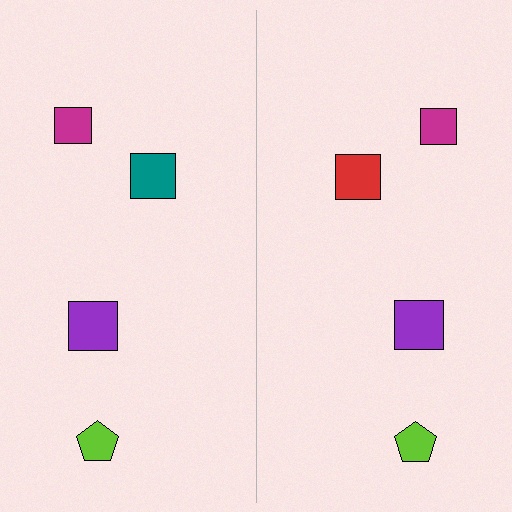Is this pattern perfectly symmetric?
No, the pattern is not perfectly symmetric. The red square on the right side breaks the symmetry — its mirror counterpart is teal.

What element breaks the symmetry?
The red square on the right side breaks the symmetry — its mirror counterpart is teal.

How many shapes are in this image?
There are 8 shapes in this image.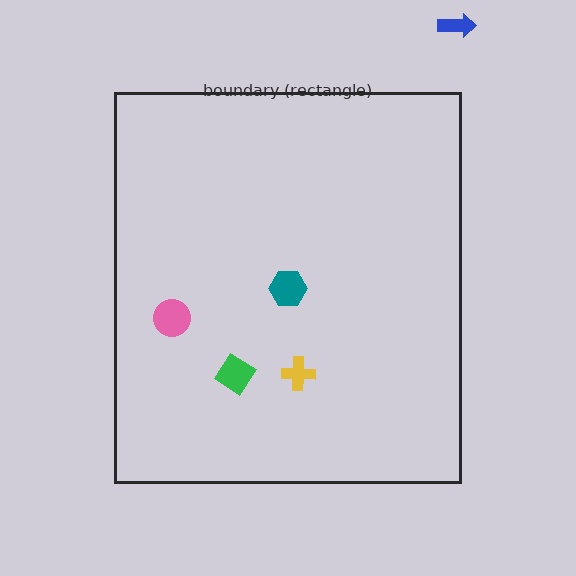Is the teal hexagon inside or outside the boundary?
Inside.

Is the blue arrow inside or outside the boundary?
Outside.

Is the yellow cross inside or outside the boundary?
Inside.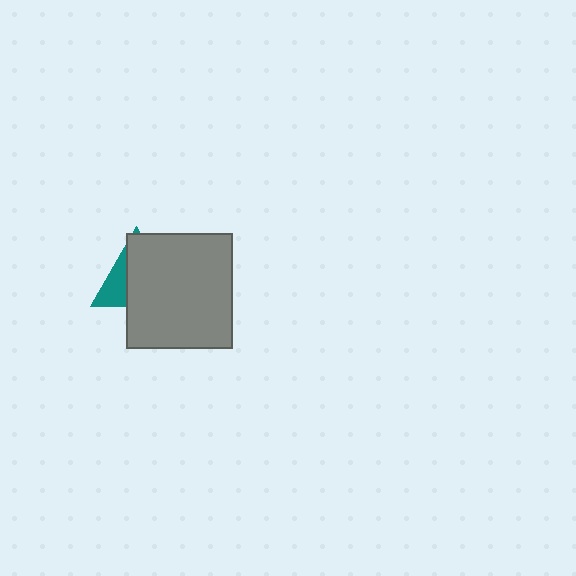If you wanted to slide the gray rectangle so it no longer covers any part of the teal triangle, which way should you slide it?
Slide it right — that is the most direct way to separate the two shapes.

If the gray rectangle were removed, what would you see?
You would see the complete teal triangle.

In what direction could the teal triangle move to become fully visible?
The teal triangle could move left. That would shift it out from behind the gray rectangle entirely.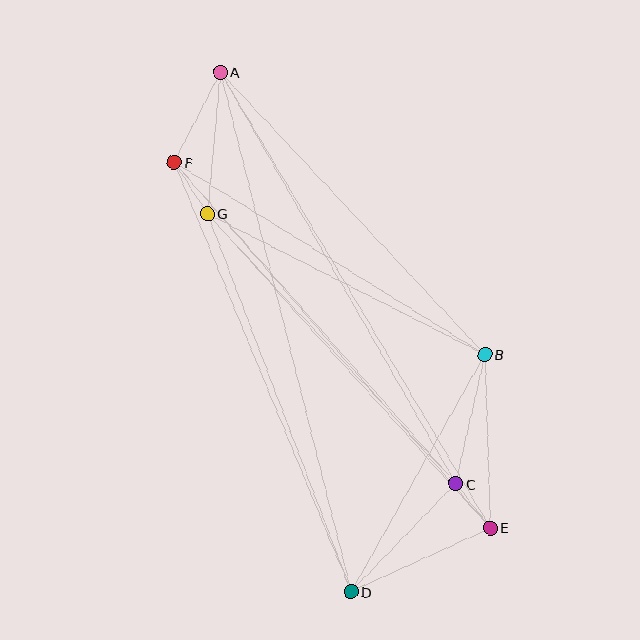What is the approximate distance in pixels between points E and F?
The distance between E and F is approximately 483 pixels.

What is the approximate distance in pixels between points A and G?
The distance between A and G is approximately 142 pixels.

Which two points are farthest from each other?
Points A and D are farthest from each other.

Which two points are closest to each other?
Points C and E are closest to each other.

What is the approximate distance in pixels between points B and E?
The distance between B and E is approximately 173 pixels.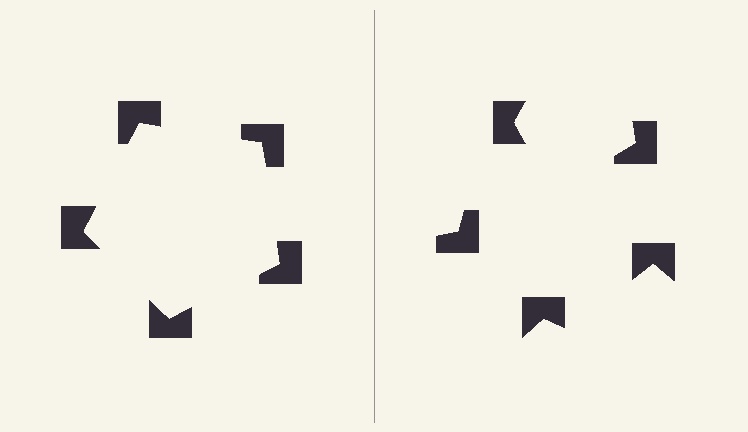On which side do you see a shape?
An illusory pentagon appears on the left side. On the right side the wedge cuts are rotated, so no coherent shape forms.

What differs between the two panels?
The notched squares are positioned identically on both sides; only the wedge orientations differ. On the left they align to a pentagon; on the right they are misaligned.